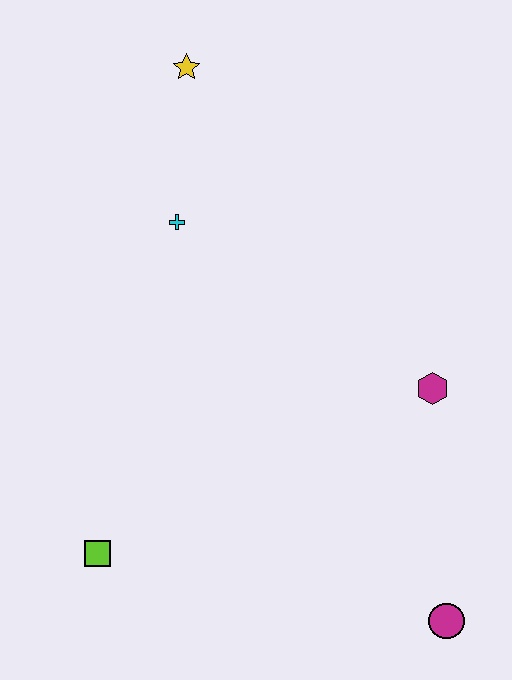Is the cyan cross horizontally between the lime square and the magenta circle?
Yes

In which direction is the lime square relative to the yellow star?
The lime square is below the yellow star.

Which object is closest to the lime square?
The cyan cross is closest to the lime square.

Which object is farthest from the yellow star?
The magenta circle is farthest from the yellow star.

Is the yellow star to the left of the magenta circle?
Yes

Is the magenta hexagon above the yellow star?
No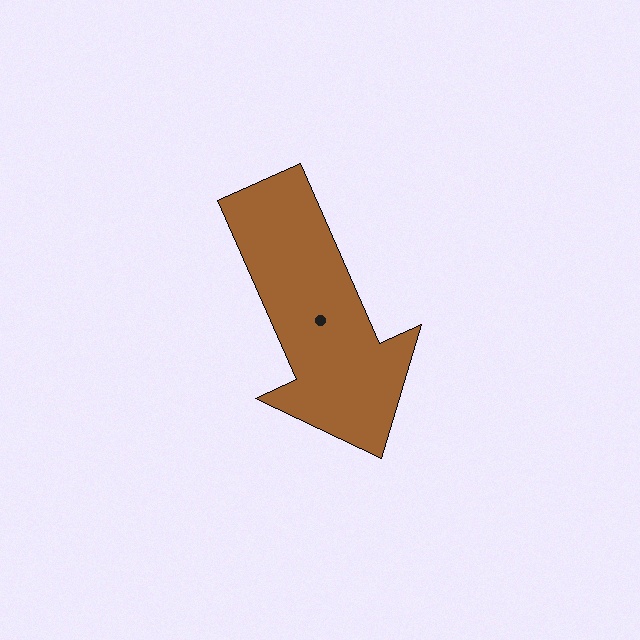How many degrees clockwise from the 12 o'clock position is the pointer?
Approximately 156 degrees.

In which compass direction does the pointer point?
Southeast.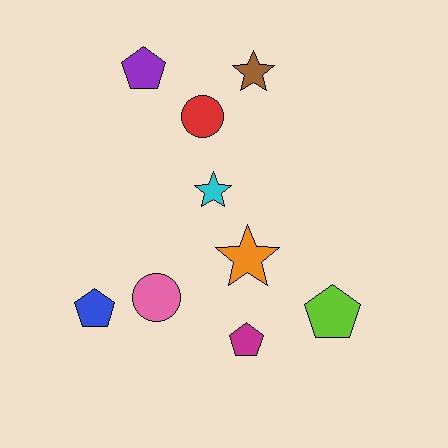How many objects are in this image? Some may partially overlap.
There are 9 objects.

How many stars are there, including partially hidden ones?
There are 3 stars.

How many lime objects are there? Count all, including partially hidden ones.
There is 1 lime object.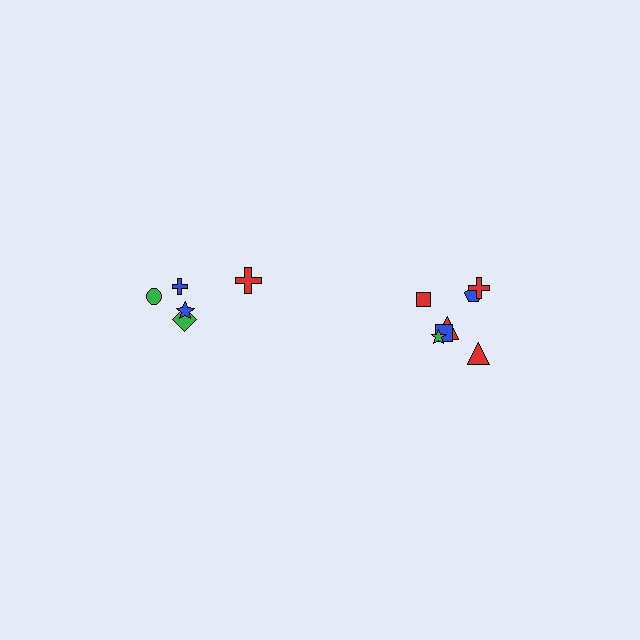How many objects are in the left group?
There are 5 objects.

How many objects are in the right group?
There are 7 objects.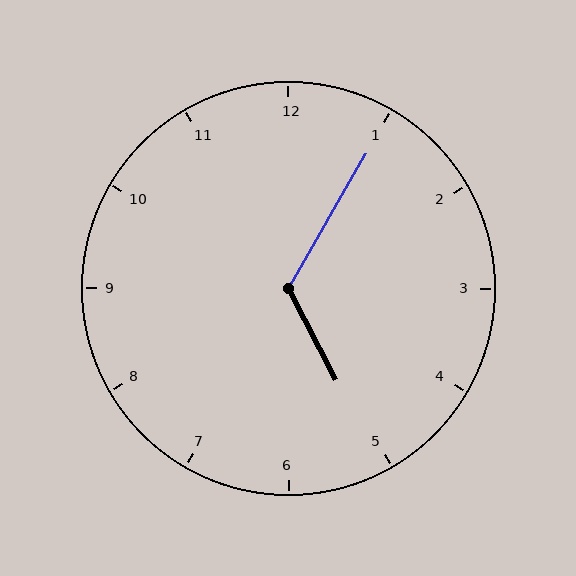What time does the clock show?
5:05.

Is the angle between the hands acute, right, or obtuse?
It is obtuse.